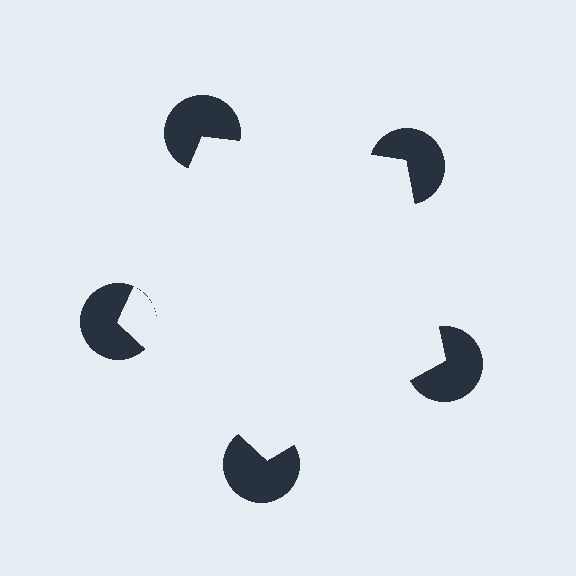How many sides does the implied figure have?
5 sides.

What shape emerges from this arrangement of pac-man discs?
An illusory pentagon — its edges are inferred from the aligned wedge cuts in the pac-man discs, not physically drawn.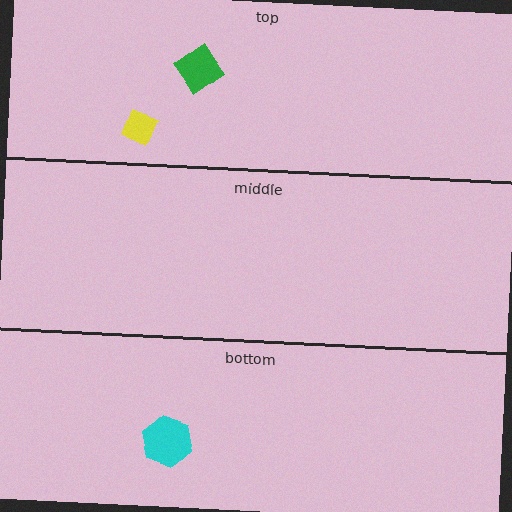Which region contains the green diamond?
The top region.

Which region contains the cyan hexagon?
The bottom region.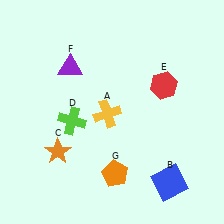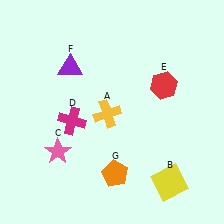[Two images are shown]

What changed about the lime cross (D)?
In Image 1, D is lime. In Image 2, it changed to magenta.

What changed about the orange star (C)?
In Image 1, C is orange. In Image 2, it changed to pink.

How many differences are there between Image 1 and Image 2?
There are 3 differences between the two images.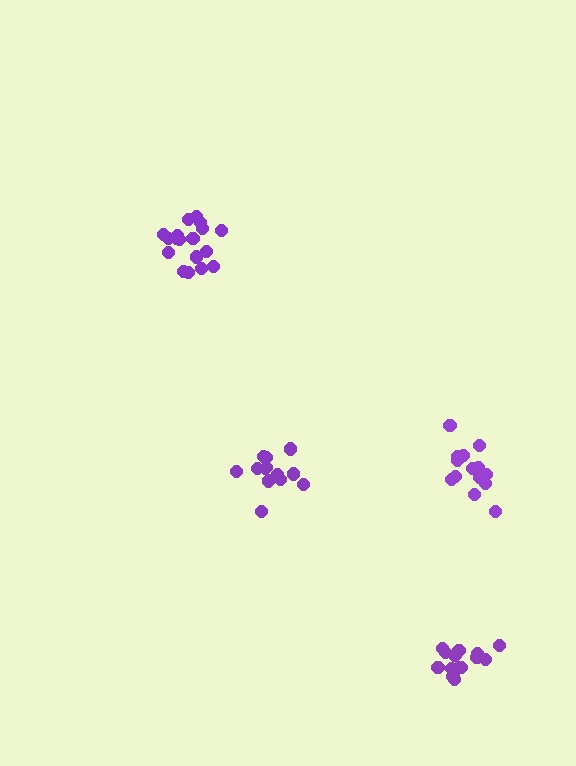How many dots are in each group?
Group 1: 13 dots, Group 2: 14 dots, Group 3: 18 dots, Group 4: 14 dots (59 total).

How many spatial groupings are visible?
There are 4 spatial groupings.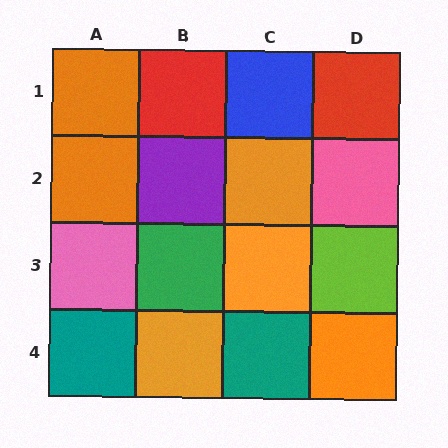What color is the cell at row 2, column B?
Purple.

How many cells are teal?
2 cells are teal.